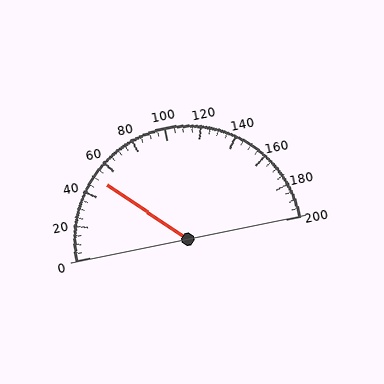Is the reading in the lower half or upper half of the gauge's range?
The reading is in the lower half of the range (0 to 200).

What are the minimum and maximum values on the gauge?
The gauge ranges from 0 to 200.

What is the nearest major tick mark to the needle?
The nearest major tick mark is 40.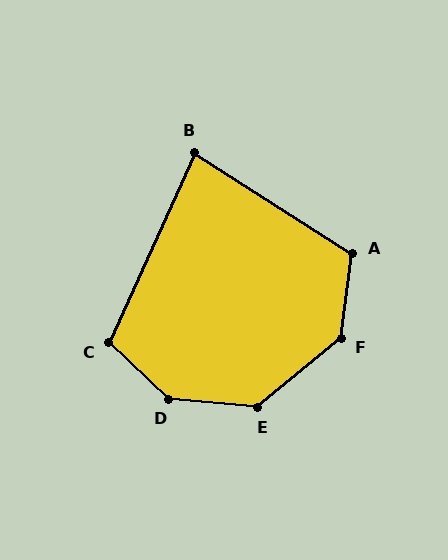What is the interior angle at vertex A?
Approximately 115 degrees (obtuse).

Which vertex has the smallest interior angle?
B, at approximately 82 degrees.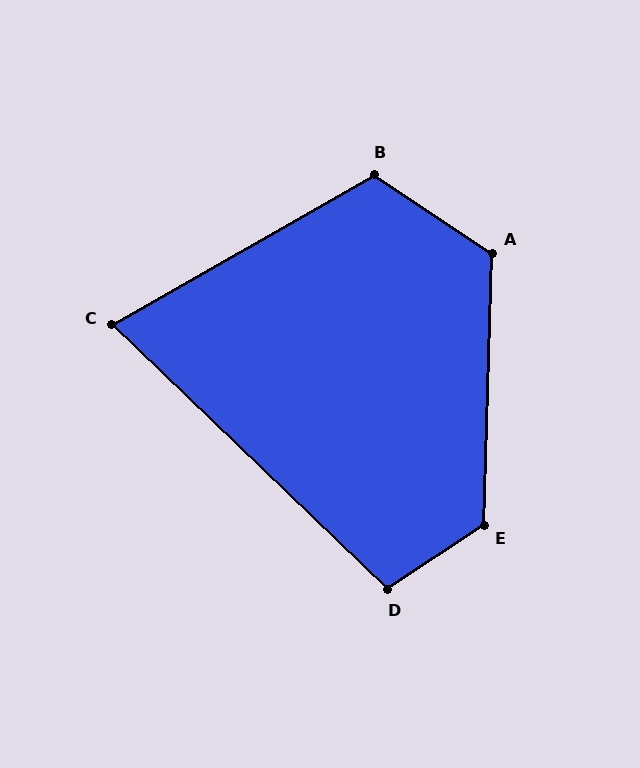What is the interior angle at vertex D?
Approximately 102 degrees (obtuse).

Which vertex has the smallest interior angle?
C, at approximately 74 degrees.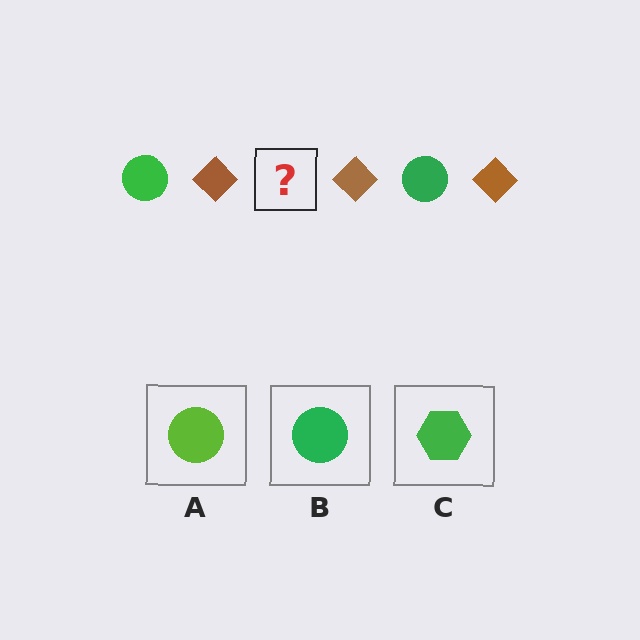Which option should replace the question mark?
Option B.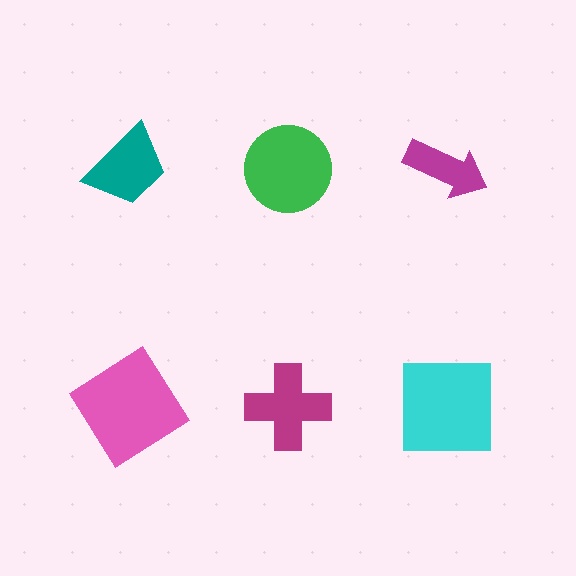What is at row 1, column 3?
A magenta arrow.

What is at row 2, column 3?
A cyan square.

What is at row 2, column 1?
A pink diamond.